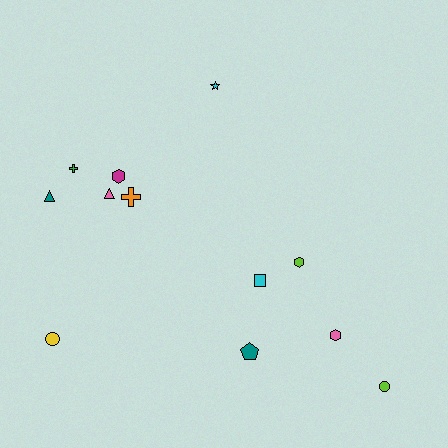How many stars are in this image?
There is 1 star.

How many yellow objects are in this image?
There is 1 yellow object.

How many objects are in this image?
There are 12 objects.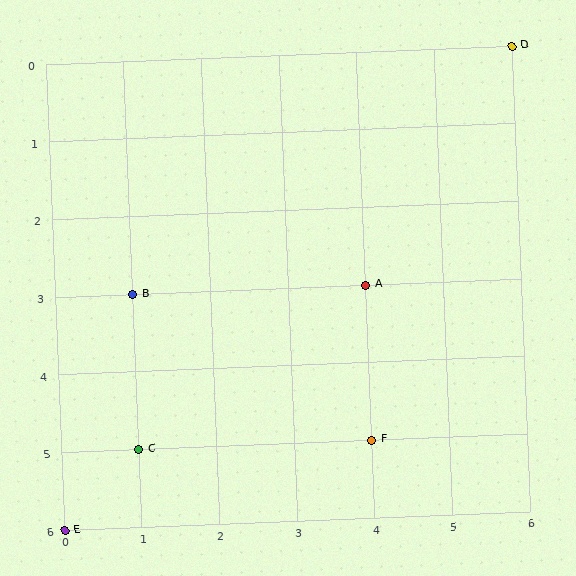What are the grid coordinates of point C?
Point C is at grid coordinates (1, 5).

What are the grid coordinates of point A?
Point A is at grid coordinates (4, 3).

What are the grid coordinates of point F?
Point F is at grid coordinates (4, 5).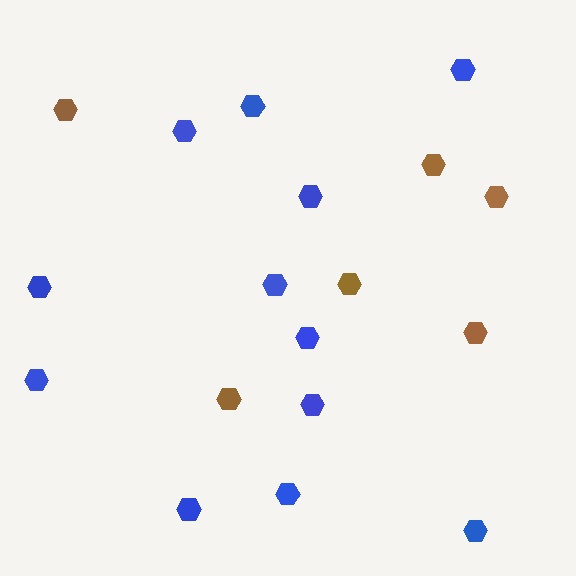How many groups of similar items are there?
There are 2 groups: one group of brown hexagons (6) and one group of blue hexagons (12).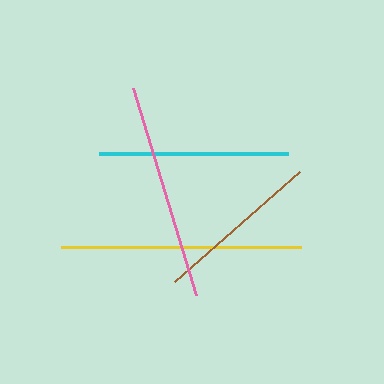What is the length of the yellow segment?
The yellow segment is approximately 239 pixels long.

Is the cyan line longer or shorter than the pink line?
The pink line is longer than the cyan line.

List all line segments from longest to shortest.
From longest to shortest: yellow, pink, cyan, brown.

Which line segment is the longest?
The yellow line is the longest at approximately 239 pixels.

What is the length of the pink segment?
The pink segment is approximately 216 pixels long.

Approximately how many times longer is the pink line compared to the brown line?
The pink line is approximately 1.3 times the length of the brown line.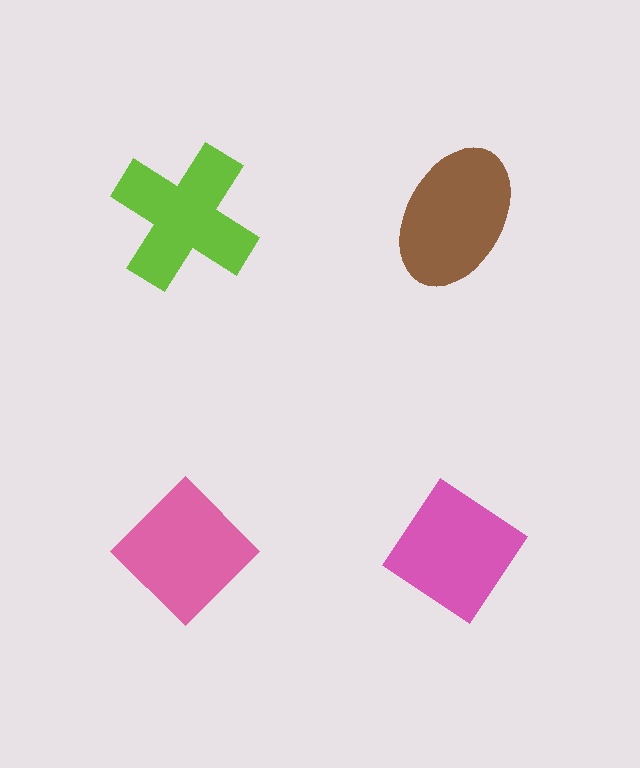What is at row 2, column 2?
A pink diamond.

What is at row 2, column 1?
A pink diamond.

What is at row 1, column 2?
A brown ellipse.